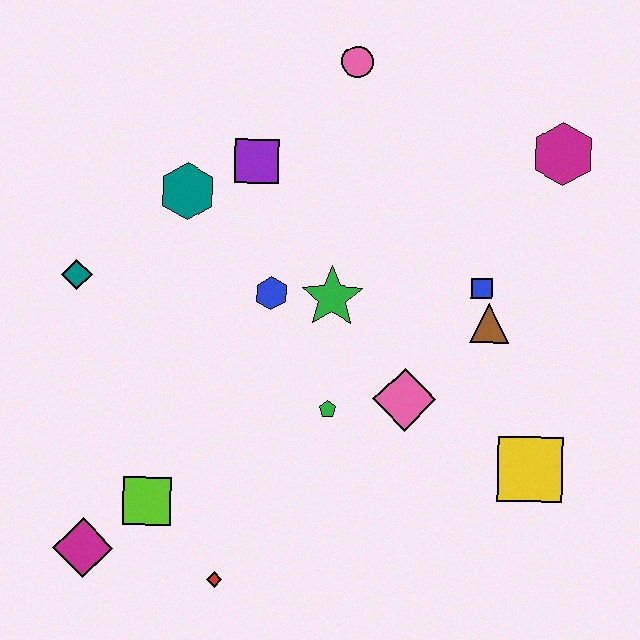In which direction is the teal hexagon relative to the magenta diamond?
The teal hexagon is above the magenta diamond.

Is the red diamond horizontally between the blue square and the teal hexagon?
Yes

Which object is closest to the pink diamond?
The green pentagon is closest to the pink diamond.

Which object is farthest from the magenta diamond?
The magenta hexagon is farthest from the magenta diamond.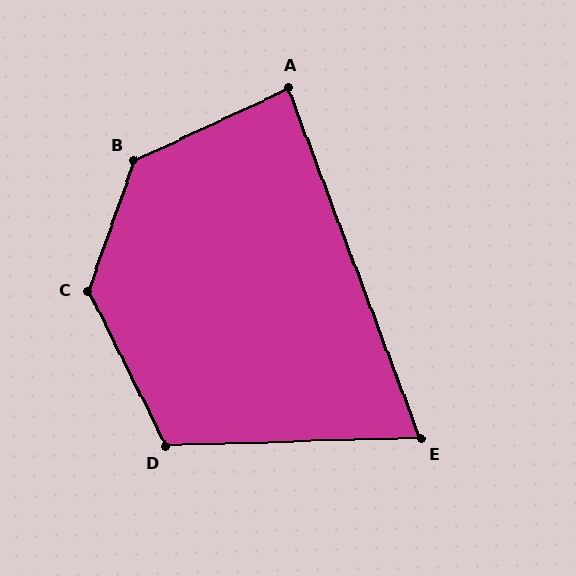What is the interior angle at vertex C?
Approximately 134 degrees (obtuse).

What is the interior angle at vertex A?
Approximately 85 degrees (approximately right).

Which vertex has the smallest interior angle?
E, at approximately 71 degrees.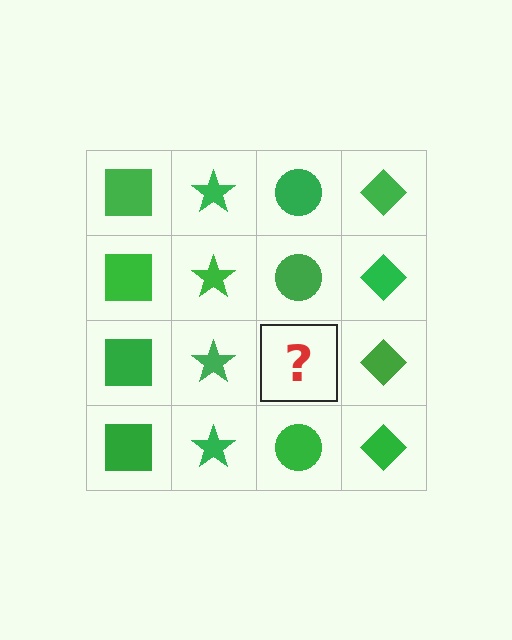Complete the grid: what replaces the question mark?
The question mark should be replaced with a green circle.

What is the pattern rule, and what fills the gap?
The rule is that each column has a consistent shape. The gap should be filled with a green circle.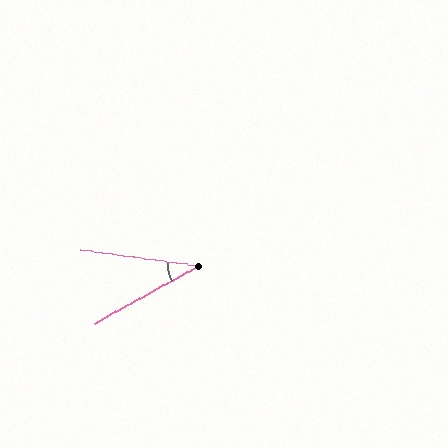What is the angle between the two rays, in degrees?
Approximately 36 degrees.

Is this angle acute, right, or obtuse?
It is acute.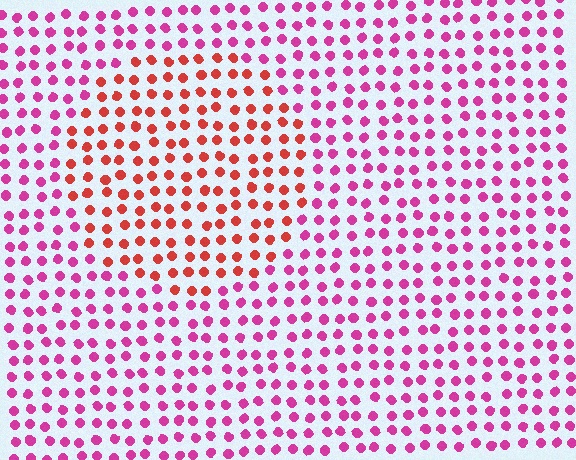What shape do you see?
I see a circle.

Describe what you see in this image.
The image is filled with small magenta elements in a uniform arrangement. A circle-shaped region is visible where the elements are tinted to a slightly different hue, forming a subtle color boundary.